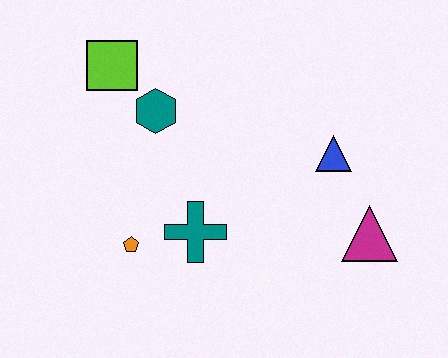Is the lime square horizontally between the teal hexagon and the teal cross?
No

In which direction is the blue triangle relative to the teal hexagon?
The blue triangle is to the right of the teal hexagon.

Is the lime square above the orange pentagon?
Yes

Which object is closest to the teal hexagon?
The lime square is closest to the teal hexagon.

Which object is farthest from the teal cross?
The lime square is farthest from the teal cross.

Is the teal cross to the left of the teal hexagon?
No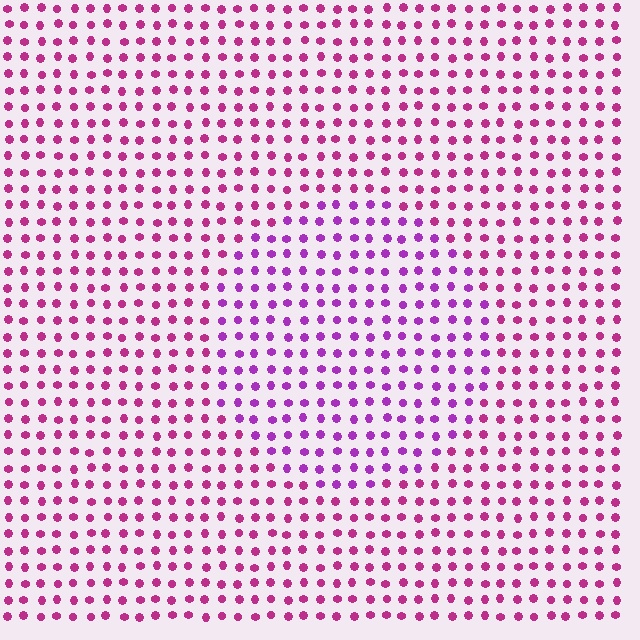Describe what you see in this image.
The image is filled with small magenta elements in a uniform arrangement. A circle-shaped region is visible where the elements are tinted to a slightly different hue, forming a subtle color boundary.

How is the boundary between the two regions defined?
The boundary is defined purely by a slight shift in hue (about 30 degrees). Spacing, size, and orientation are identical on both sides.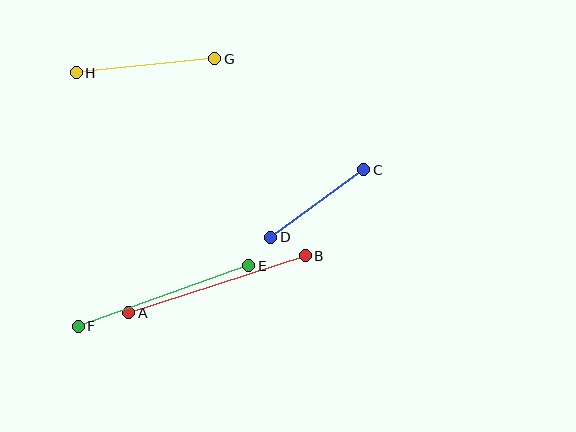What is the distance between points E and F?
The distance is approximately 181 pixels.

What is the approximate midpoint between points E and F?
The midpoint is at approximately (163, 296) pixels.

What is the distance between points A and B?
The distance is approximately 185 pixels.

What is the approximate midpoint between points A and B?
The midpoint is at approximately (217, 284) pixels.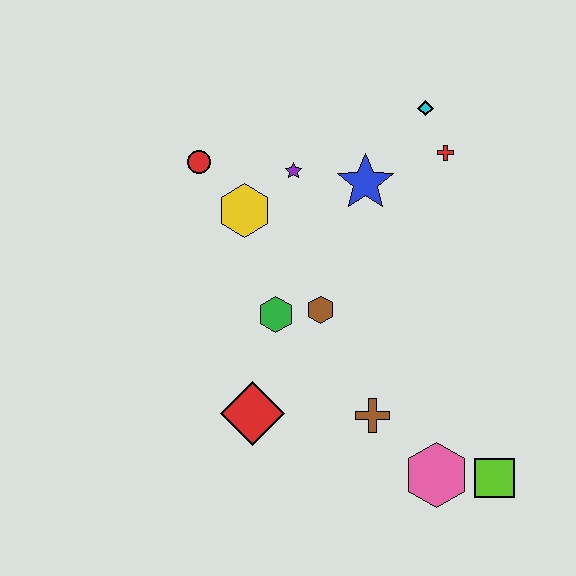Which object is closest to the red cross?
The cyan diamond is closest to the red cross.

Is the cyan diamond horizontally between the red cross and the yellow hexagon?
Yes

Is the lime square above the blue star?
No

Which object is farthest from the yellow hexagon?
The lime square is farthest from the yellow hexagon.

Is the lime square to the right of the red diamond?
Yes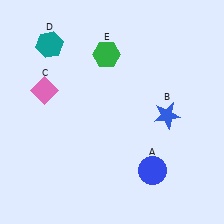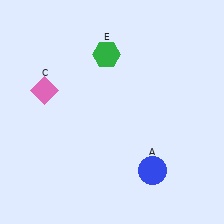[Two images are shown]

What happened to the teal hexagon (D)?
The teal hexagon (D) was removed in Image 2. It was in the top-left area of Image 1.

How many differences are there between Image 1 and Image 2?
There are 2 differences between the two images.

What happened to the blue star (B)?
The blue star (B) was removed in Image 2. It was in the bottom-right area of Image 1.